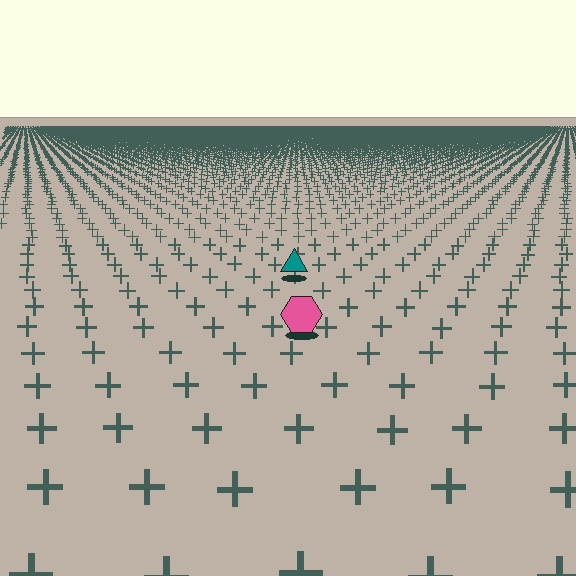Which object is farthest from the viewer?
The teal triangle is farthest from the viewer. It appears smaller and the ground texture around it is denser.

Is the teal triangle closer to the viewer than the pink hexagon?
No. The pink hexagon is closer — you can tell from the texture gradient: the ground texture is coarser near it.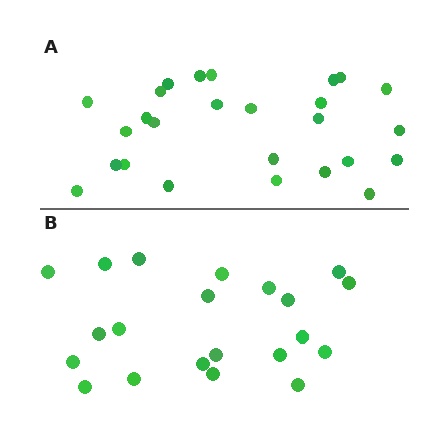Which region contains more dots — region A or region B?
Region A (the top region) has more dots.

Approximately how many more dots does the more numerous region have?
Region A has about 5 more dots than region B.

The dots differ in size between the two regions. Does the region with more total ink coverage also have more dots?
No. Region B has more total ink coverage because its dots are larger, but region A actually contains more individual dots. Total area can be misleading — the number of items is what matters here.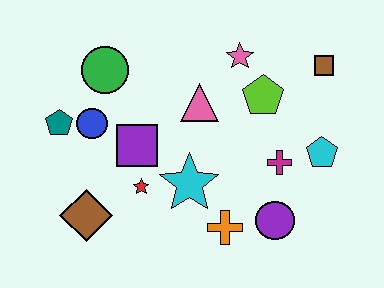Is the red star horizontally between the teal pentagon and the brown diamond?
No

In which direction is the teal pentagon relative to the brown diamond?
The teal pentagon is above the brown diamond.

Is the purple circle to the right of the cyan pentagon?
No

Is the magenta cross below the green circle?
Yes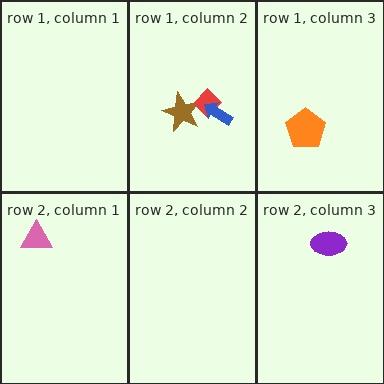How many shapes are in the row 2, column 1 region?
1.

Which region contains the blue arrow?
The row 1, column 2 region.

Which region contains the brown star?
The row 1, column 2 region.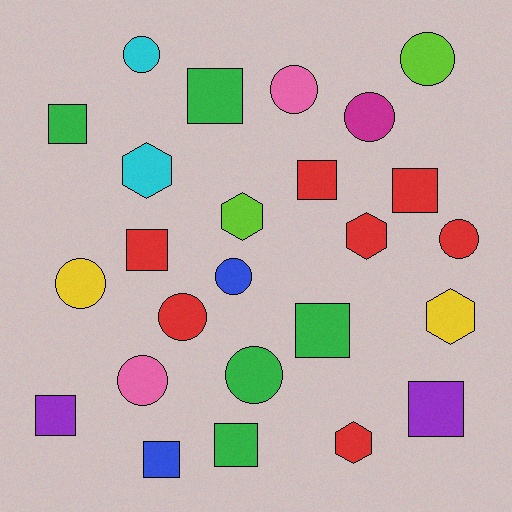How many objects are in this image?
There are 25 objects.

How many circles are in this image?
There are 10 circles.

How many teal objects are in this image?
There are no teal objects.